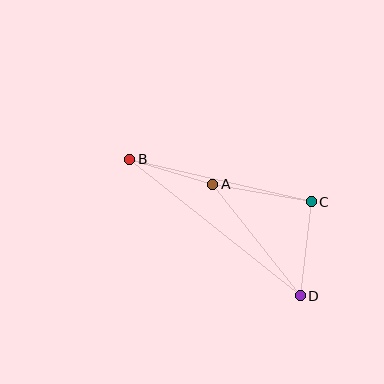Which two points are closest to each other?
Points A and B are closest to each other.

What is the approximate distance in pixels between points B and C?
The distance between B and C is approximately 186 pixels.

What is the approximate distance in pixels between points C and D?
The distance between C and D is approximately 94 pixels.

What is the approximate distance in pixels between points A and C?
The distance between A and C is approximately 100 pixels.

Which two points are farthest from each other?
Points B and D are farthest from each other.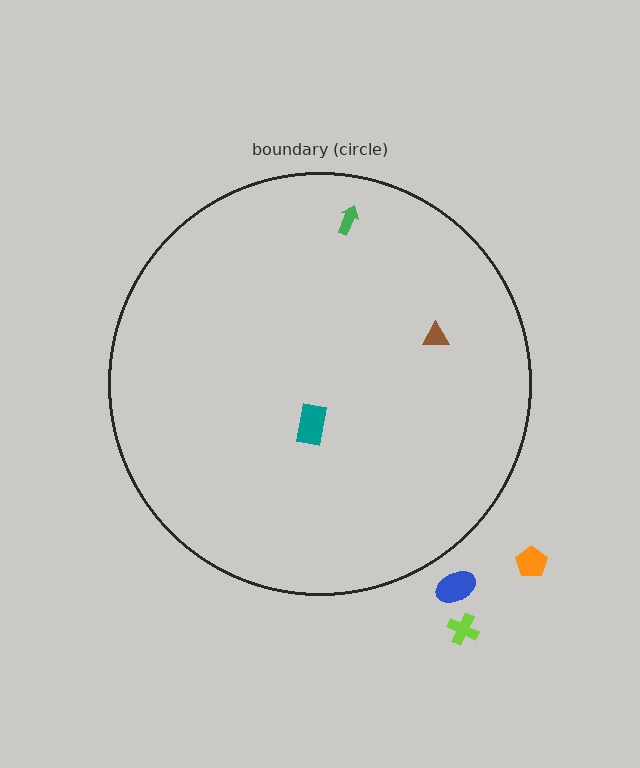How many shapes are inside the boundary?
3 inside, 3 outside.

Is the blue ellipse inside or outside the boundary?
Outside.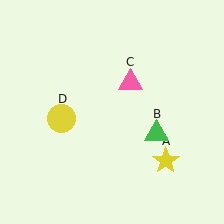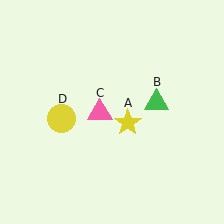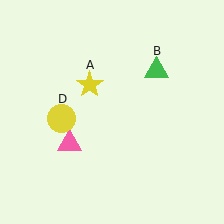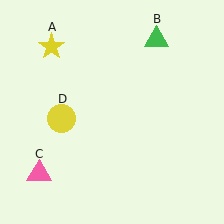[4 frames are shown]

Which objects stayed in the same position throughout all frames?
Yellow circle (object D) remained stationary.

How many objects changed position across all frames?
3 objects changed position: yellow star (object A), green triangle (object B), pink triangle (object C).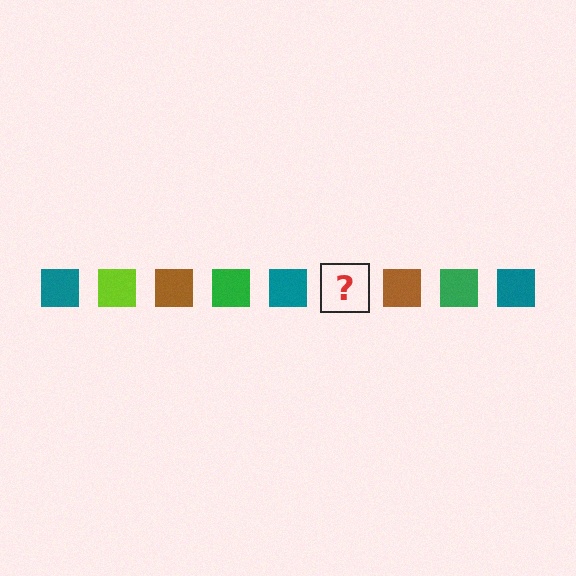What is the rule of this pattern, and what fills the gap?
The rule is that the pattern cycles through teal, lime, brown, green squares. The gap should be filled with a lime square.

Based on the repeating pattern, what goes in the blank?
The blank should be a lime square.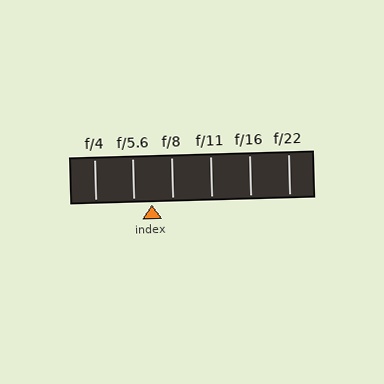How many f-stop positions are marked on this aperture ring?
There are 6 f-stop positions marked.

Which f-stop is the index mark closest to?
The index mark is closest to f/5.6.